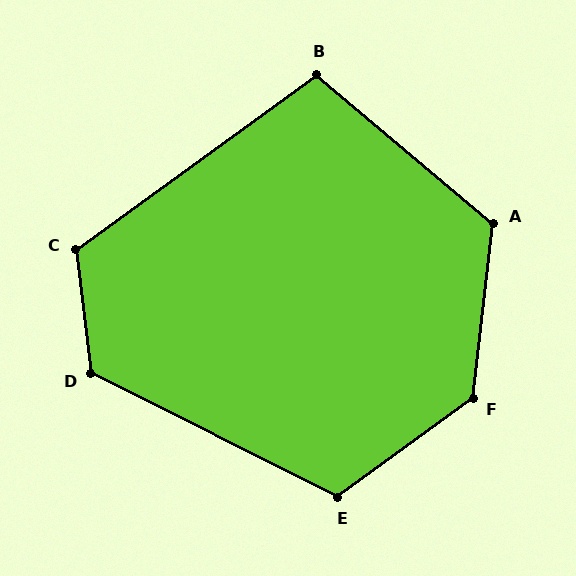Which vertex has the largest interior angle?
F, at approximately 133 degrees.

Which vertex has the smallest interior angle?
B, at approximately 104 degrees.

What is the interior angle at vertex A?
Approximately 123 degrees (obtuse).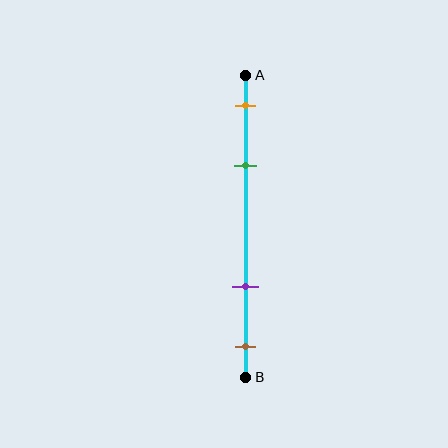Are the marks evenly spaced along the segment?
No, the marks are not evenly spaced.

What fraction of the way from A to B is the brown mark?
The brown mark is approximately 90% (0.9) of the way from A to B.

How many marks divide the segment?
There are 4 marks dividing the segment.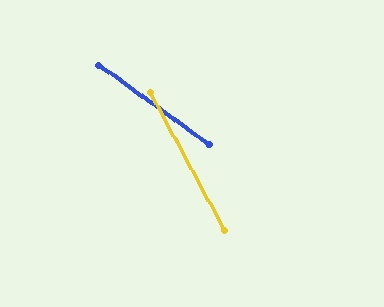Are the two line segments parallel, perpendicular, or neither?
Neither parallel nor perpendicular — they differ by about 26°.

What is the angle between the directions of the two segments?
Approximately 26 degrees.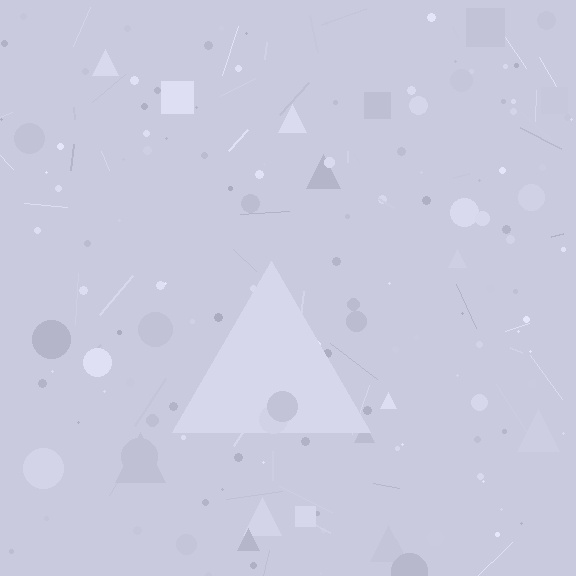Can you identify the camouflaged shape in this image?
The camouflaged shape is a triangle.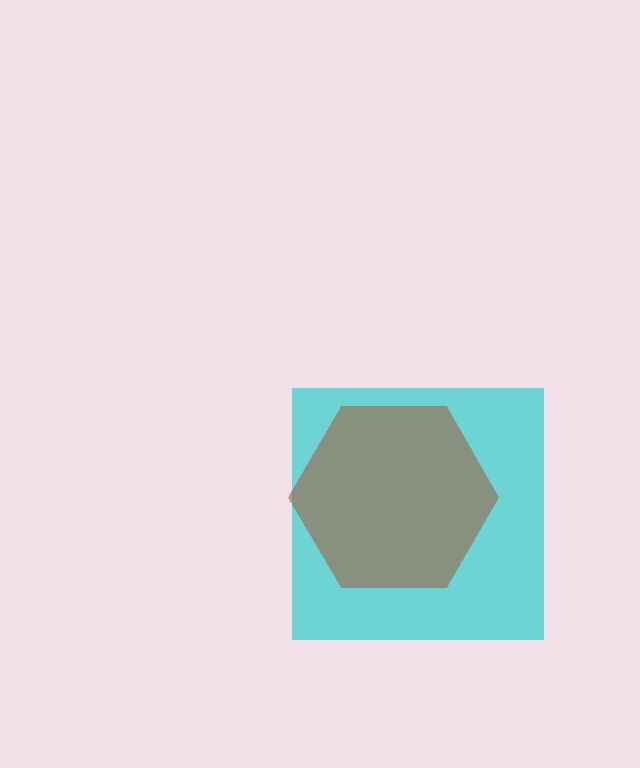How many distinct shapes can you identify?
There are 2 distinct shapes: a cyan square, a brown hexagon.